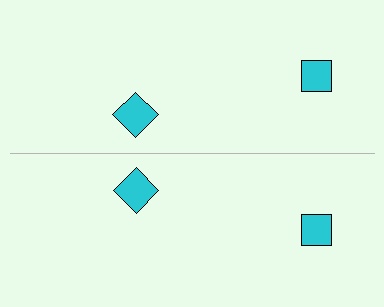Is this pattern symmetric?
Yes, this pattern has bilateral (reflection) symmetry.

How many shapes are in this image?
There are 4 shapes in this image.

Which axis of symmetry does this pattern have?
The pattern has a horizontal axis of symmetry running through the center of the image.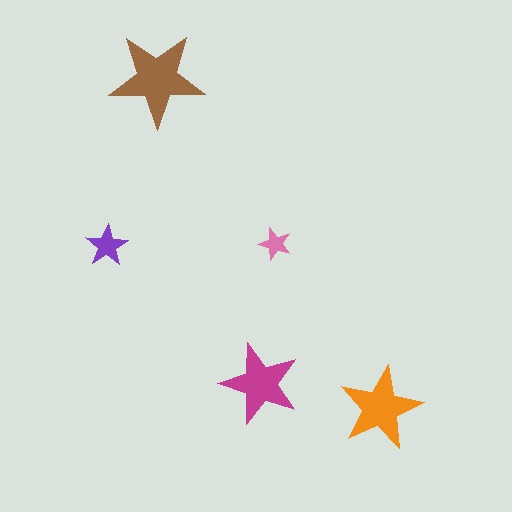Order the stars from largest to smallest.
the brown one, the orange one, the magenta one, the purple one, the pink one.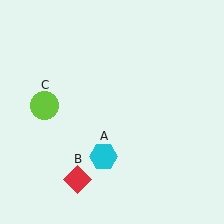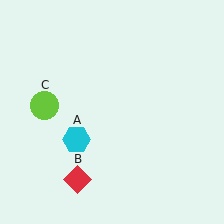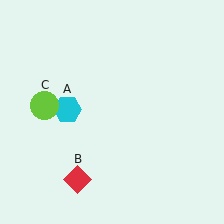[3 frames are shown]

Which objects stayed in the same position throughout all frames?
Red diamond (object B) and lime circle (object C) remained stationary.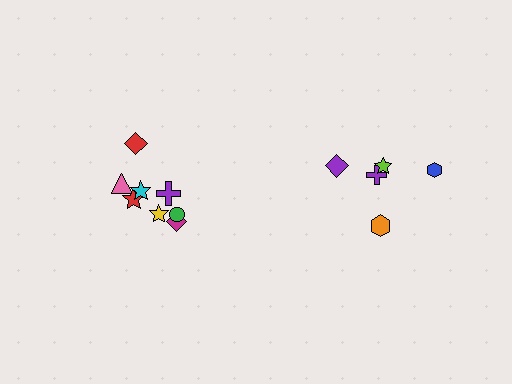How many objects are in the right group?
There are 5 objects.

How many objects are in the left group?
There are 8 objects.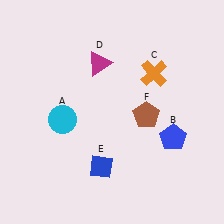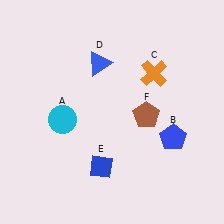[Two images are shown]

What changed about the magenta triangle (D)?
In Image 1, D is magenta. In Image 2, it changed to blue.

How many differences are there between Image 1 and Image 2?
There is 1 difference between the two images.